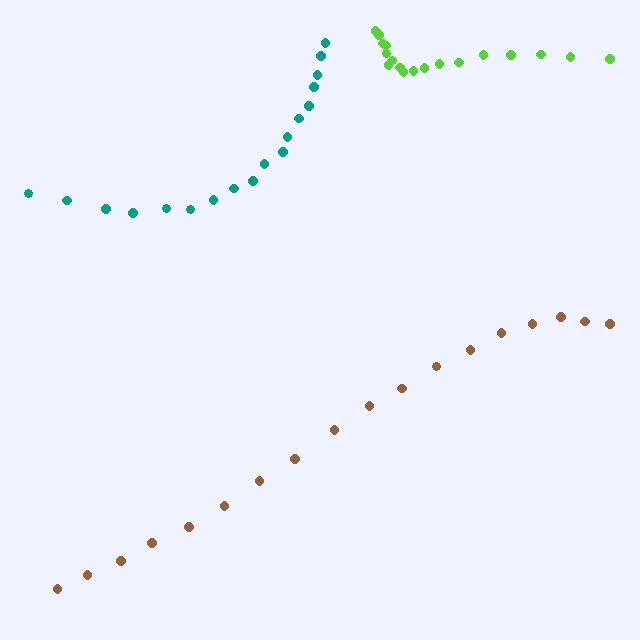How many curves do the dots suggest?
There are 3 distinct paths.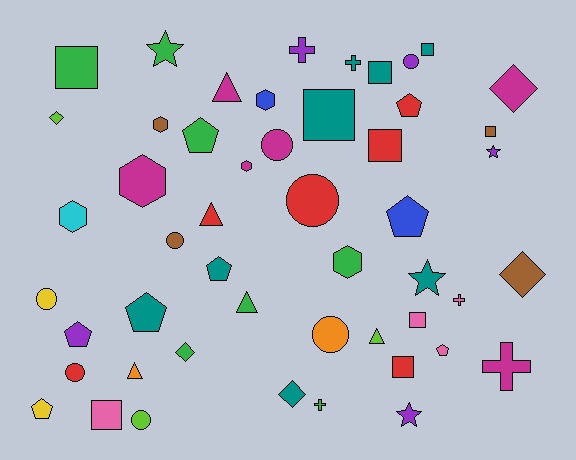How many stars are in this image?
There are 4 stars.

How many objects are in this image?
There are 50 objects.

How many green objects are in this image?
There are 7 green objects.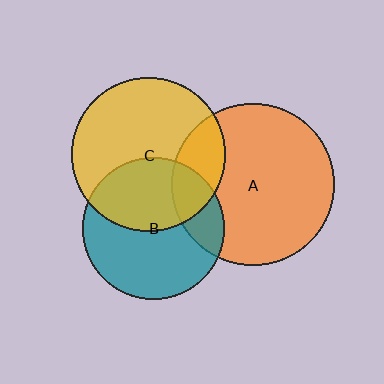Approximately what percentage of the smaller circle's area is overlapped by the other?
Approximately 40%.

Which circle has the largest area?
Circle A (orange).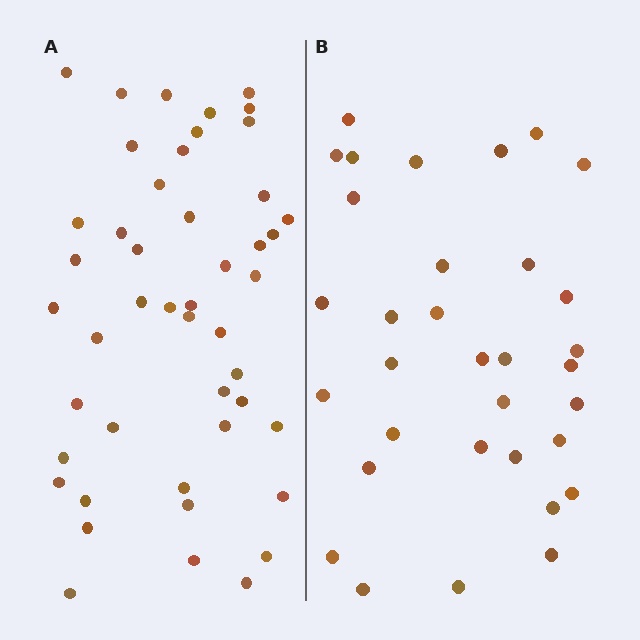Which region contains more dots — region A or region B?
Region A (the left region) has more dots.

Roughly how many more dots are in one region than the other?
Region A has approximately 15 more dots than region B.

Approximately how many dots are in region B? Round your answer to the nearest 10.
About 30 dots. (The exact count is 33, which rounds to 30.)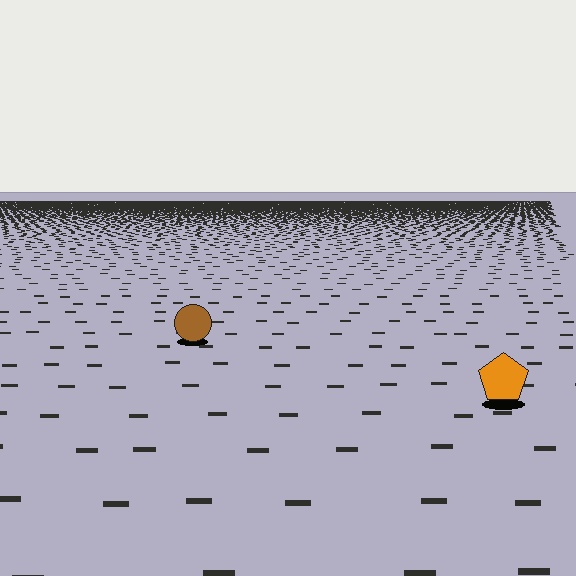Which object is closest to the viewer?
The orange pentagon is closest. The texture marks near it are larger and more spread out.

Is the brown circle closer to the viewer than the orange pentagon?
No. The orange pentagon is closer — you can tell from the texture gradient: the ground texture is coarser near it.